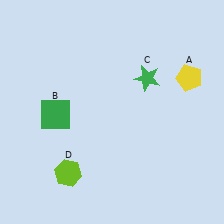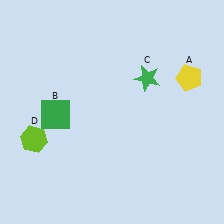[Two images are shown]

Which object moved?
The lime hexagon (D) moved left.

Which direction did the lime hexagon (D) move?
The lime hexagon (D) moved left.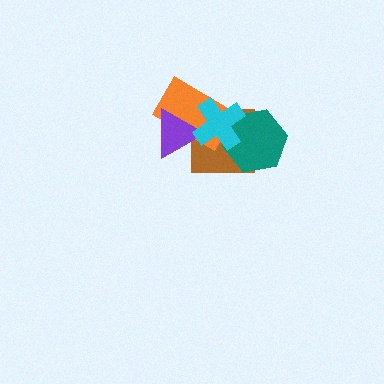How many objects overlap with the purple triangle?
3 objects overlap with the purple triangle.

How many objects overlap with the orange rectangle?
3 objects overlap with the orange rectangle.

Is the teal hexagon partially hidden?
Yes, it is partially covered by another shape.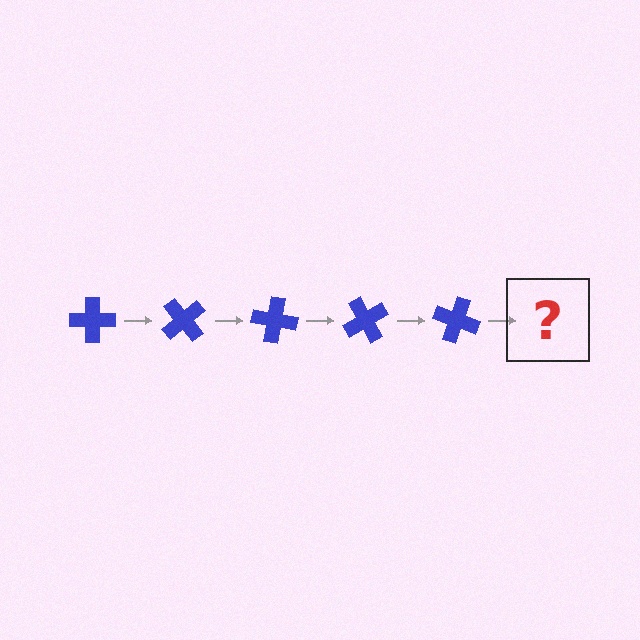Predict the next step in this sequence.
The next step is a blue cross rotated 250 degrees.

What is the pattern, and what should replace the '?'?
The pattern is that the cross rotates 50 degrees each step. The '?' should be a blue cross rotated 250 degrees.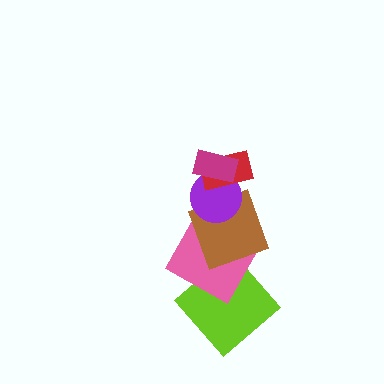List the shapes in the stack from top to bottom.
From top to bottom: the magenta rectangle, the red rectangle, the purple circle, the brown square, the pink square, the lime diamond.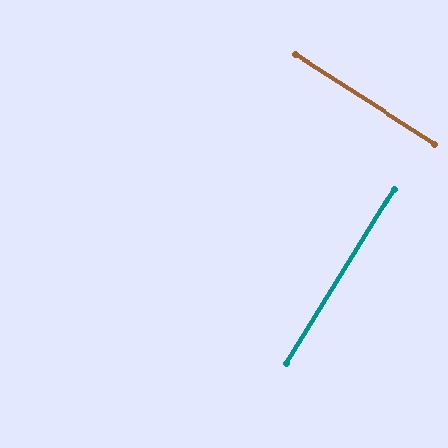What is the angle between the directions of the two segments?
Approximately 89 degrees.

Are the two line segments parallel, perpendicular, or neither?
Perpendicular — they meet at approximately 89°.